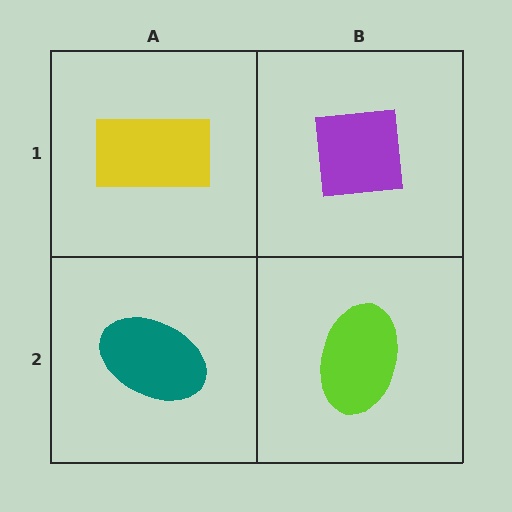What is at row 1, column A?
A yellow rectangle.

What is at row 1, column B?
A purple square.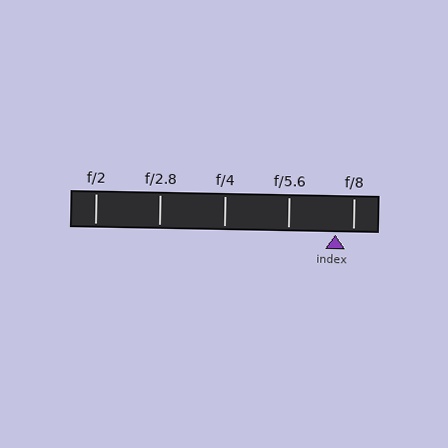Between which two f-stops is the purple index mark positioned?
The index mark is between f/5.6 and f/8.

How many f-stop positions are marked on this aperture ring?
There are 5 f-stop positions marked.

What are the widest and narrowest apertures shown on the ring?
The widest aperture shown is f/2 and the narrowest is f/8.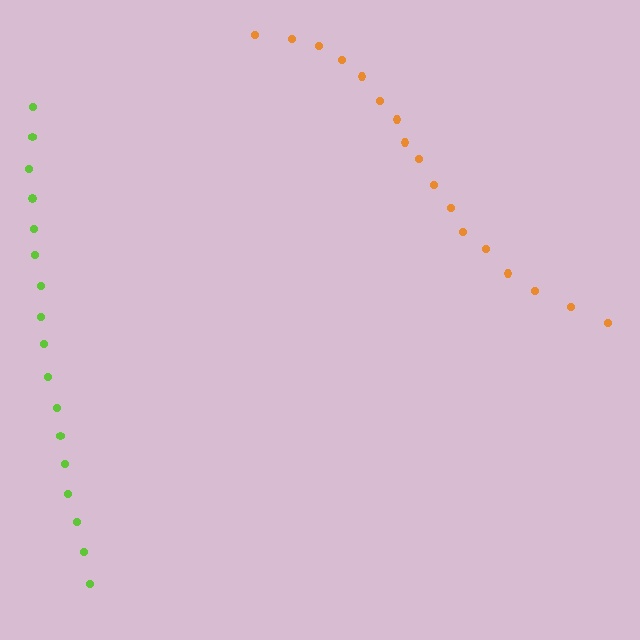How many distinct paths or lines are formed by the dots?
There are 2 distinct paths.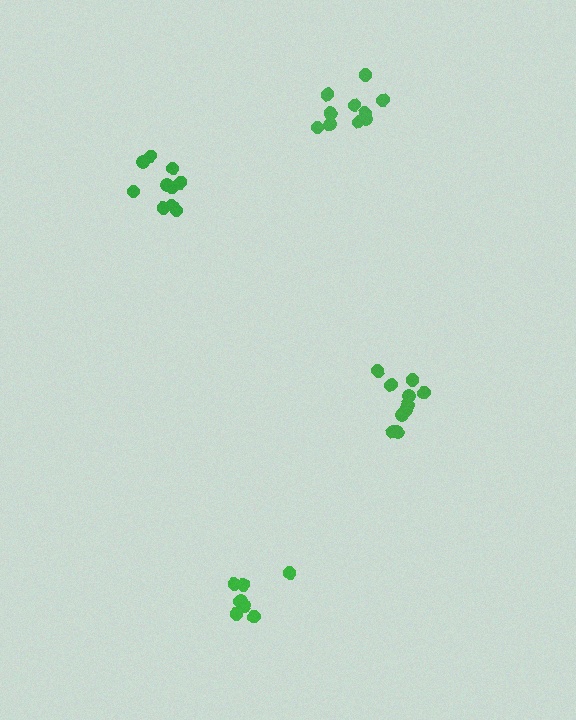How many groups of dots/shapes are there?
There are 4 groups.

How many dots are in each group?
Group 1: 8 dots, Group 2: 10 dots, Group 3: 10 dots, Group 4: 10 dots (38 total).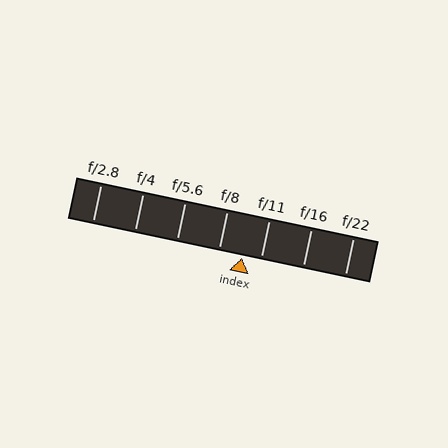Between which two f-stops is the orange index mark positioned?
The index mark is between f/8 and f/11.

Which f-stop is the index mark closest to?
The index mark is closest to f/11.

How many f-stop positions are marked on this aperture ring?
There are 7 f-stop positions marked.